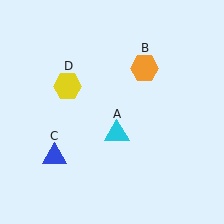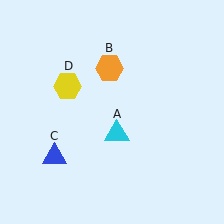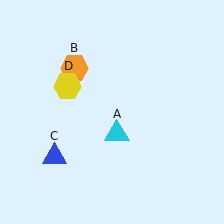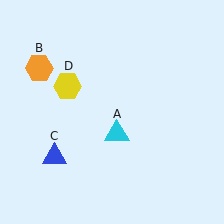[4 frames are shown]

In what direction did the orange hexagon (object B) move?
The orange hexagon (object B) moved left.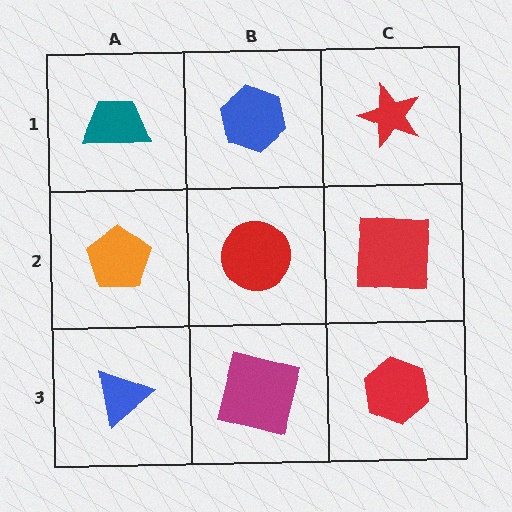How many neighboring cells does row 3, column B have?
3.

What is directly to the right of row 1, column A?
A blue hexagon.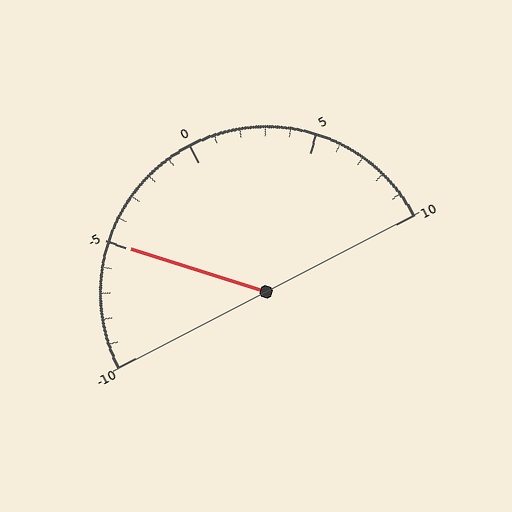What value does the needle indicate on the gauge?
The needle indicates approximately -5.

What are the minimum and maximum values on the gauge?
The gauge ranges from -10 to 10.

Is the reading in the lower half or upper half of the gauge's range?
The reading is in the lower half of the range (-10 to 10).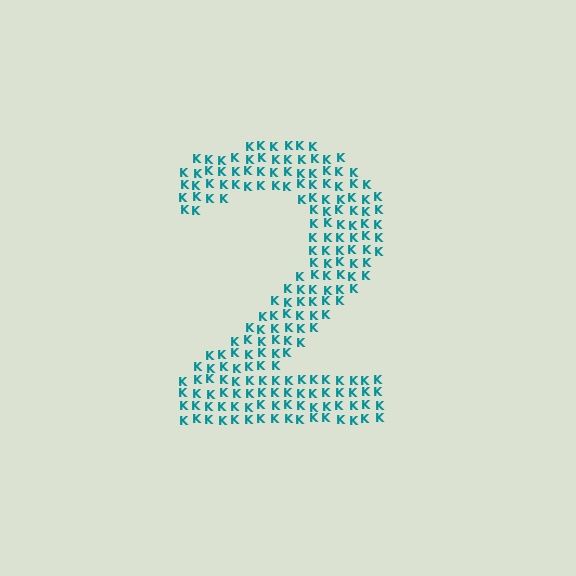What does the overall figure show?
The overall figure shows the digit 2.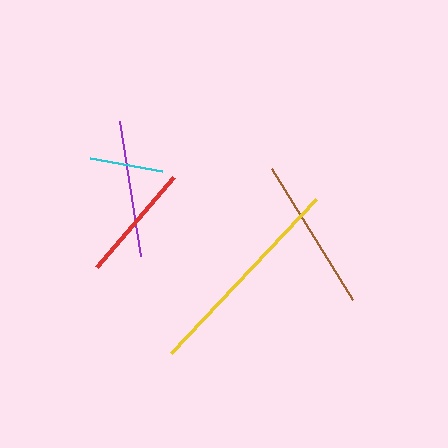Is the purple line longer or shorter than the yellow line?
The yellow line is longer than the purple line.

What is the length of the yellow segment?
The yellow segment is approximately 212 pixels long.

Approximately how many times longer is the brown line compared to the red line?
The brown line is approximately 1.3 times the length of the red line.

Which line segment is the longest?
The yellow line is the longest at approximately 212 pixels.